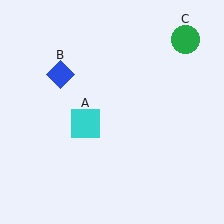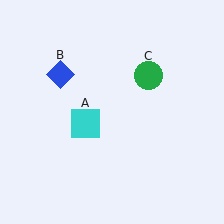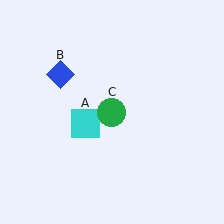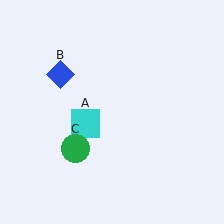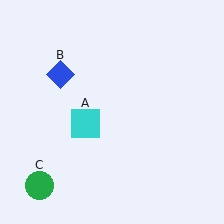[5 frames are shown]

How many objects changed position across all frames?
1 object changed position: green circle (object C).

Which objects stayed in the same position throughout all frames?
Cyan square (object A) and blue diamond (object B) remained stationary.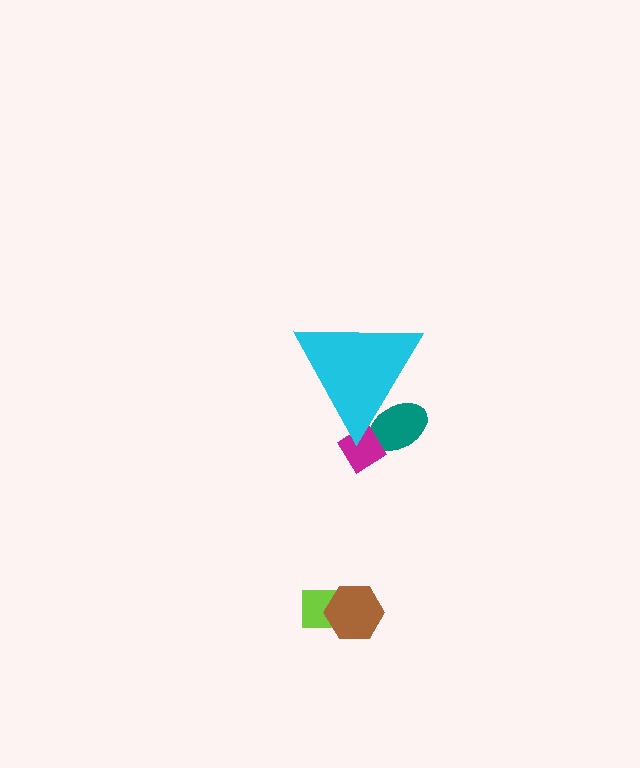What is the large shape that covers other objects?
A cyan triangle.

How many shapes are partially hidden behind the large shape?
2 shapes are partially hidden.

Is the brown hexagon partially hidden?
No, the brown hexagon is fully visible.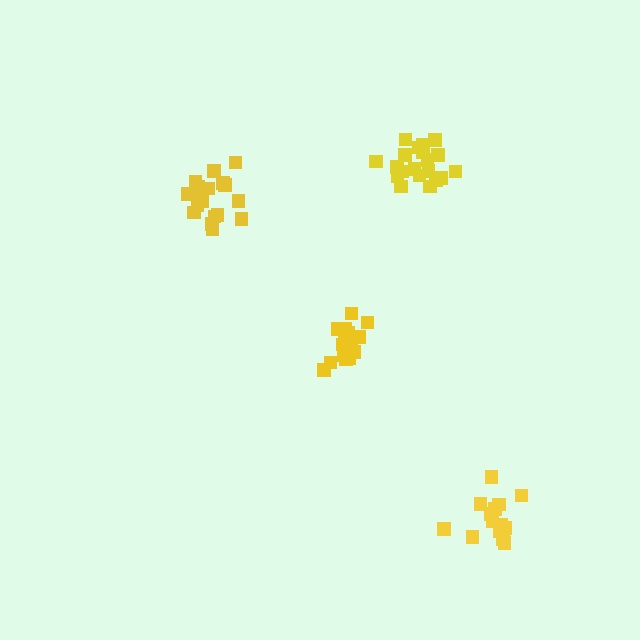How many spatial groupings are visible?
There are 4 spatial groupings.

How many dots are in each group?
Group 1: 16 dots, Group 2: 20 dots, Group 3: 14 dots, Group 4: 17 dots (67 total).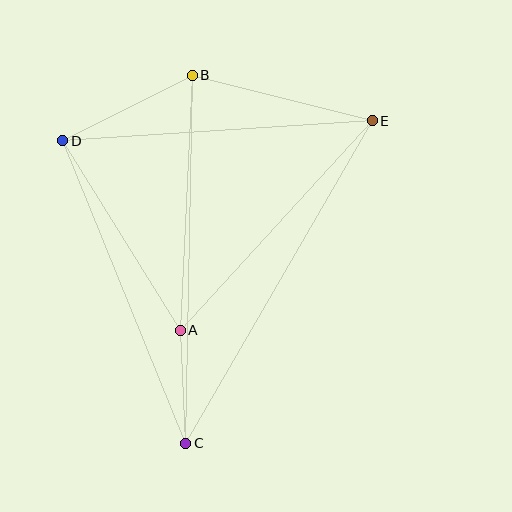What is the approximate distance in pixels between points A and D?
The distance between A and D is approximately 223 pixels.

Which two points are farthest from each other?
Points C and E are farthest from each other.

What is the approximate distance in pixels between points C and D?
The distance between C and D is approximately 326 pixels.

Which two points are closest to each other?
Points A and C are closest to each other.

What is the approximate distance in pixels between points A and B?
The distance between A and B is approximately 255 pixels.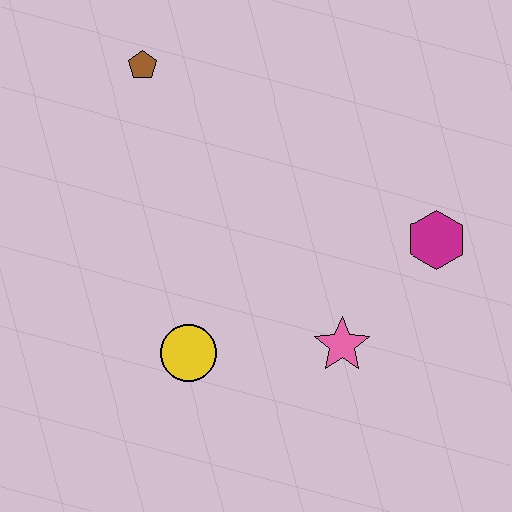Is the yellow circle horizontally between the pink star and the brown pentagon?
Yes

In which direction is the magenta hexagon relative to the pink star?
The magenta hexagon is above the pink star.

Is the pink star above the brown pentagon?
No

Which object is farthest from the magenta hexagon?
The brown pentagon is farthest from the magenta hexagon.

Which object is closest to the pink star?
The magenta hexagon is closest to the pink star.